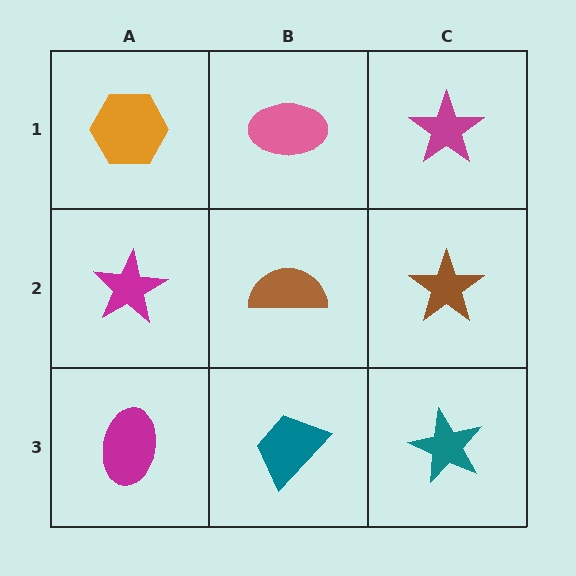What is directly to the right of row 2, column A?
A brown semicircle.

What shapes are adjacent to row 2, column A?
An orange hexagon (row 1, column A), a magenta ellipse (row 3, column A), a brown semicircle (row 2, column B).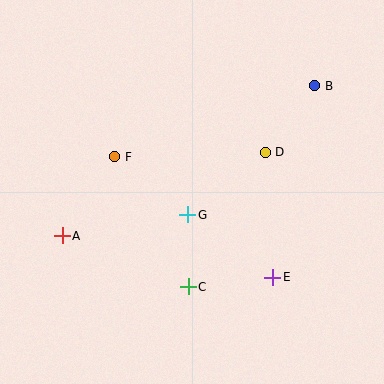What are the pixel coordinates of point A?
Point A is at (62, 236).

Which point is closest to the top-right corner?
Point B is closest to the top-right corner.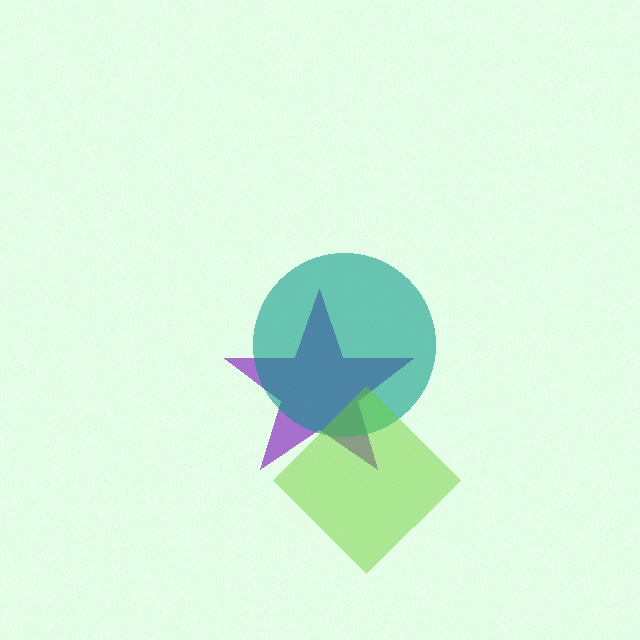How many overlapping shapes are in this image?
There are 3 overlapping shapes in the image.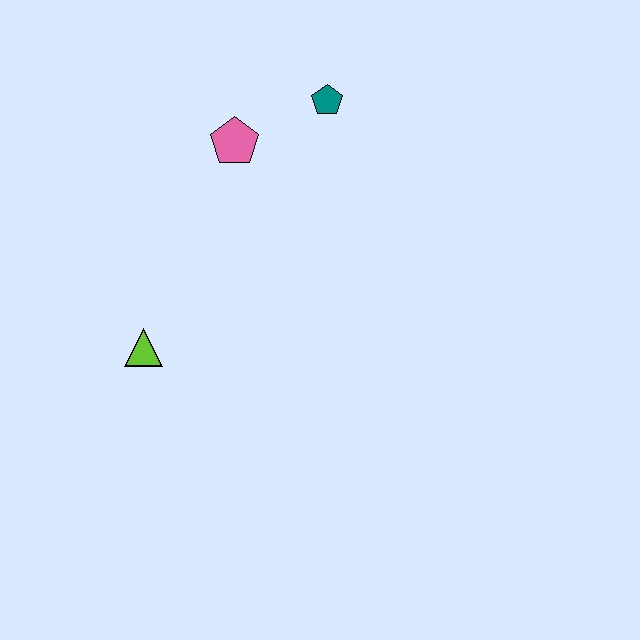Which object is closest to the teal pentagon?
The pink pentagon is closest to the teal pentagon.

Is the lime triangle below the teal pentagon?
Yes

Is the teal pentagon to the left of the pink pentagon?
No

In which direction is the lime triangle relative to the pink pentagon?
The lime triangle is below the pink pentagon.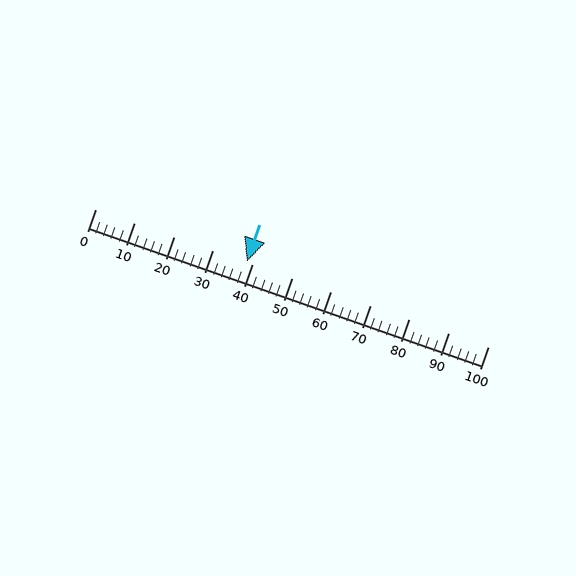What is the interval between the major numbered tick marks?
The major tick marks are spaced 10 units apart.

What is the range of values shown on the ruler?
The ruler shows values from 0 to 100.